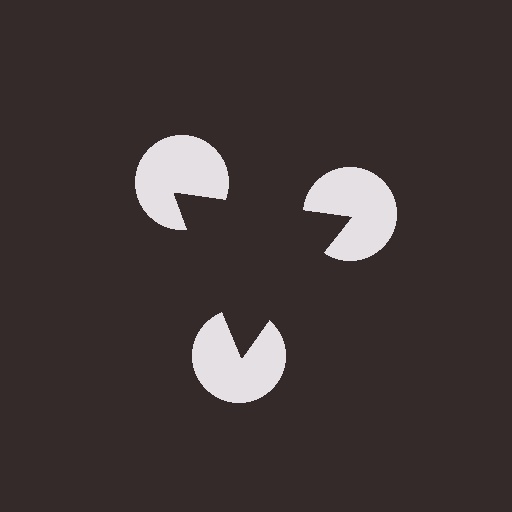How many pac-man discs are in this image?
There are 3 — one at each vertex of the illusory triangle.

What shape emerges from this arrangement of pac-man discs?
An illusory triangle — its edges are inferred from the aligned wedge cuts in the pac-man discs, not physically drawn.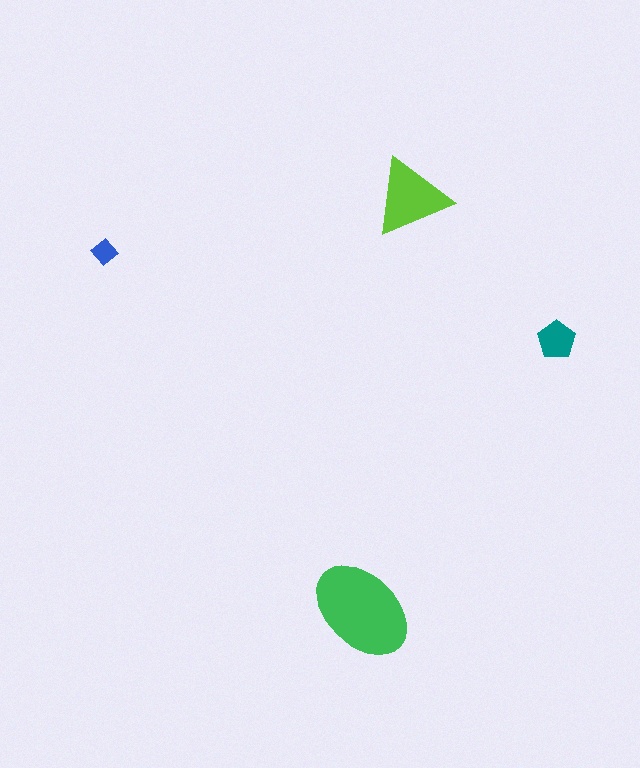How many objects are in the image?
There are 4 objects in the image.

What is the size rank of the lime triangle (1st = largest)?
2nd.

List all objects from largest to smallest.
The green ellipse, the lime triangle, the teal pentagon, the blue diamond.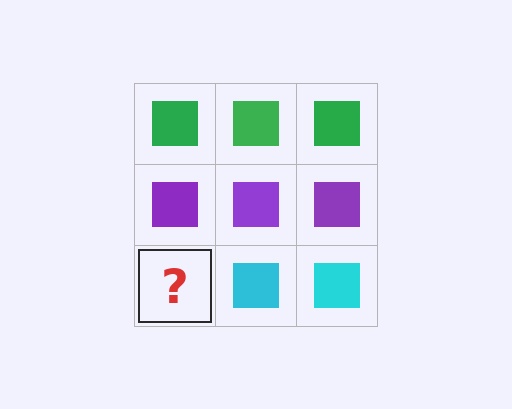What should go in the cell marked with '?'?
The missing cell should contain a cyan square.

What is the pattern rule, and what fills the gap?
The rule is that each row has a consistent color. The gap should be filled with a cyan square.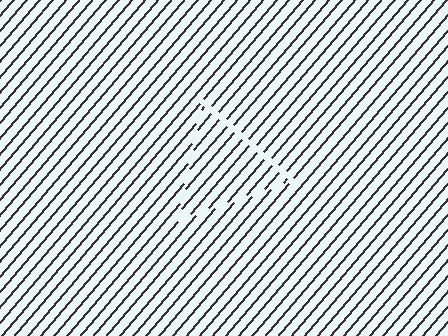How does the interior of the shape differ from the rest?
The interior of the shape contains the same grating, shifted by half a period — the contour is defined by the phase discontinuity where line-ends from the inner and outer gratings abut.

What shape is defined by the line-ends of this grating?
An illusory triangle. The interior of the shape contains the same grating, shifted by half a period — the contour is defined by the phase discontinuity where line-ends from the inner and outer gratings abut.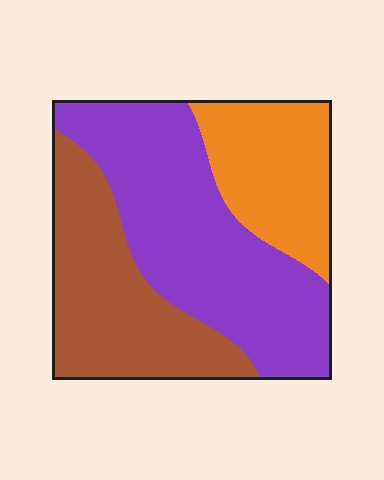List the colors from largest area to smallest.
From largest to smallest: purple, brown, orange.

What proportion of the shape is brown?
Brown covers about 30% of the shape.